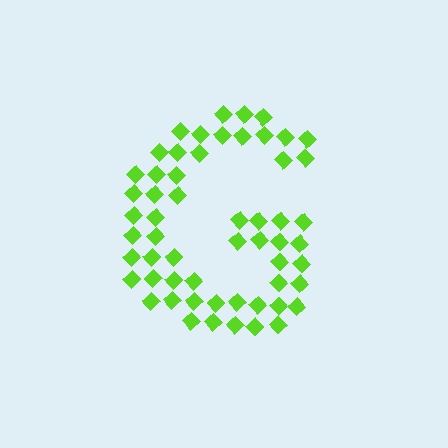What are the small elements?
The small elements are diamonds.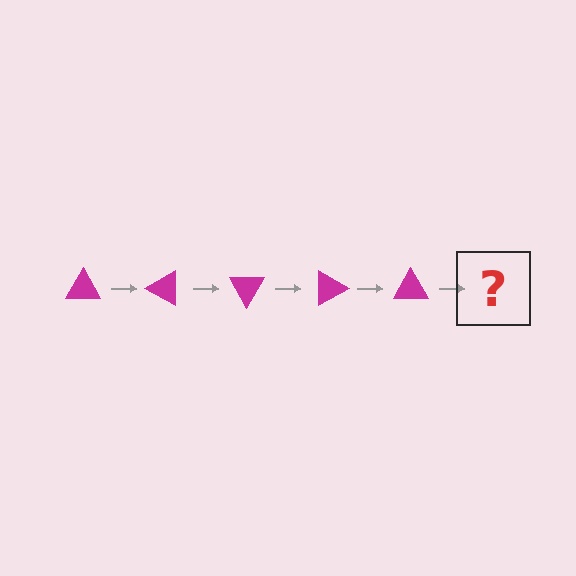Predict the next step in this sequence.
The next step is a magenta triangle rotated 150 degrees.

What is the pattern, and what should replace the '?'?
The pattern is that the triangle rotates 30 degrees each step. The '?' should be a magenta triangle rotated 150 degrees.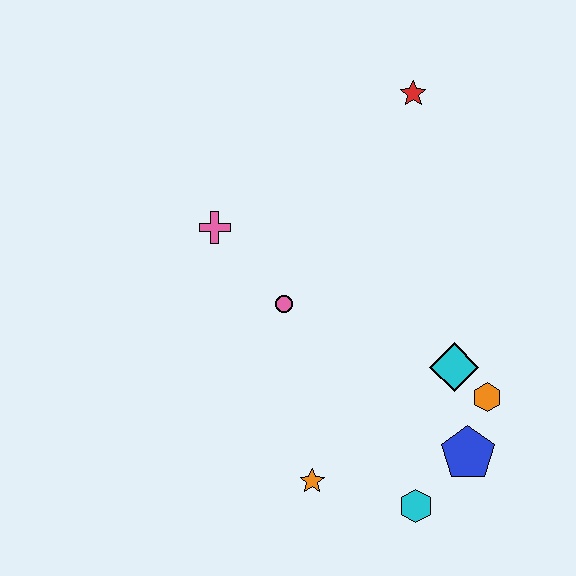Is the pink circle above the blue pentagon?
Yes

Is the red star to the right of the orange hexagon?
No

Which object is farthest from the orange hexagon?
The pink cross is farthest from the orange hexagon.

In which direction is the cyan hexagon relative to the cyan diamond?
The cyan hexagon is below the cyan diamond.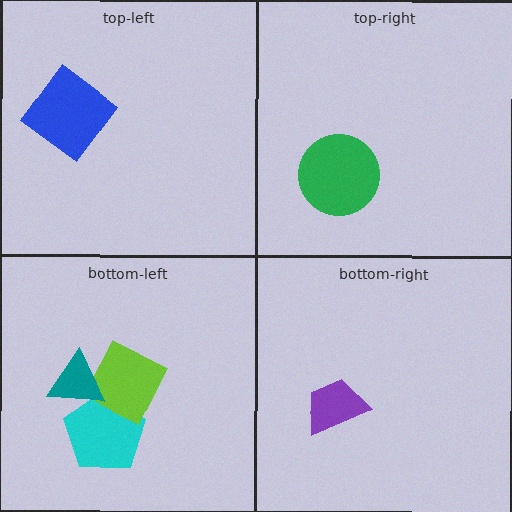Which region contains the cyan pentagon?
The bottom-left region.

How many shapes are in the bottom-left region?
3.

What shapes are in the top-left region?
The blue diamond.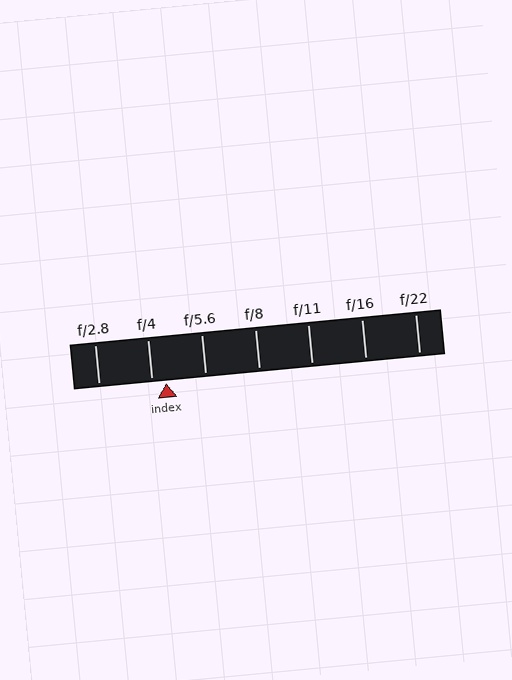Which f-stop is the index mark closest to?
The index mark is closest to f/4.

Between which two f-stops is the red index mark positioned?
The index mark is between f/4 and f/5.6.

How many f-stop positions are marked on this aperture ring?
There are 7 f-stop positions marked.